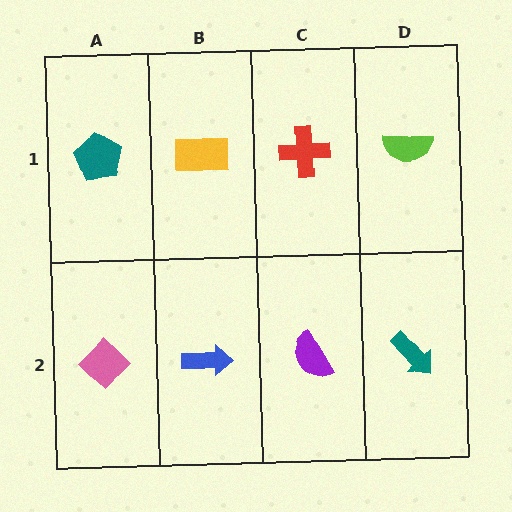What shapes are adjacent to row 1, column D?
A teal arrow (row 2, column D), a red cross (row 1, column C).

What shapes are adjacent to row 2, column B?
A yellow rectangle (row 1, column B), a pink diamond (row 2, column A), a purple semicircle (row 2, column C).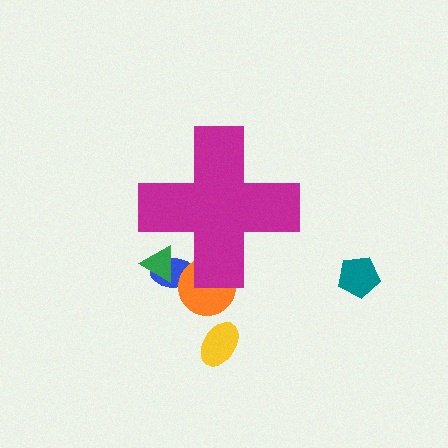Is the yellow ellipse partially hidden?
No, the yellow ellipse is fully visible.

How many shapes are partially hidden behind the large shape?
3 shapes are partially hidden.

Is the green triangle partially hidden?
Yes, the green triangle is partially hidden behind the magenta cross.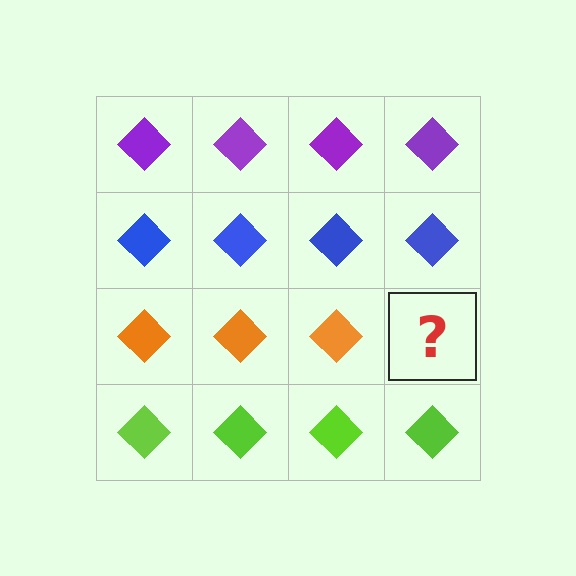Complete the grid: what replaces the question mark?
The question mark should be replaced with an orange diamond.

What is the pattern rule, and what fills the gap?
The rule is that each row has a consistent color. The gap should be filled with an orange diamond.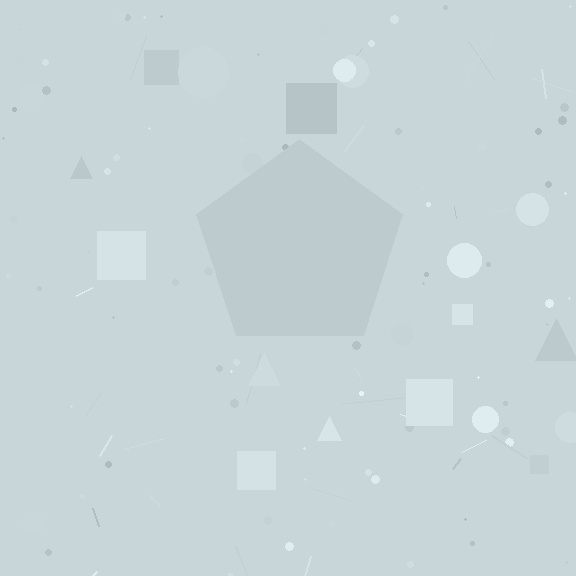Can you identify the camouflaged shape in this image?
The camouflaged shape is a pentagon.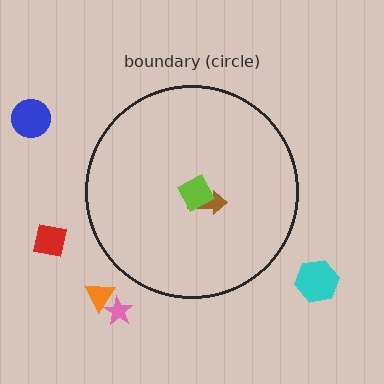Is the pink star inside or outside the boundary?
Outside.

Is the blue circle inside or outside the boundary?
Outside.